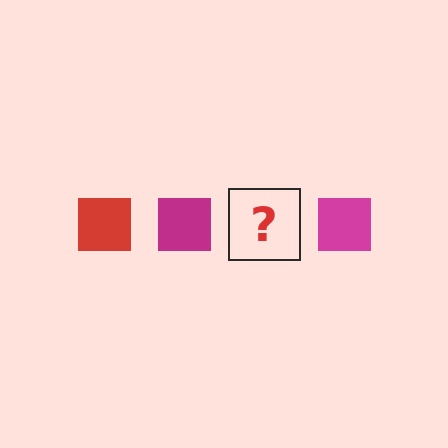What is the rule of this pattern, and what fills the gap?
The rule is that the pattern cycles through red, magenta squares. The gap should be filled with a red square.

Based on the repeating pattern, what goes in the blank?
The blank should be a red square.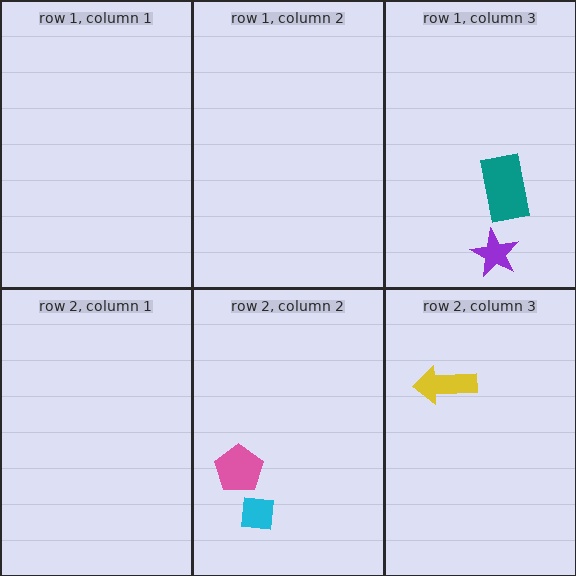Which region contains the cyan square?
The row 2, column 2 region.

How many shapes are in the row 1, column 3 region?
2.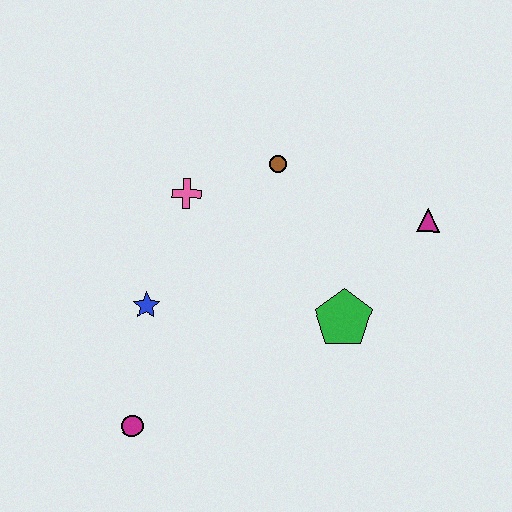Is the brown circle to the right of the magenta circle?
Yes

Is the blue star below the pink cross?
Yes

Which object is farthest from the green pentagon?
The magenta circle is farthest from the green pentagon.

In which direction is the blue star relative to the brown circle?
The blue star is below the brown circle.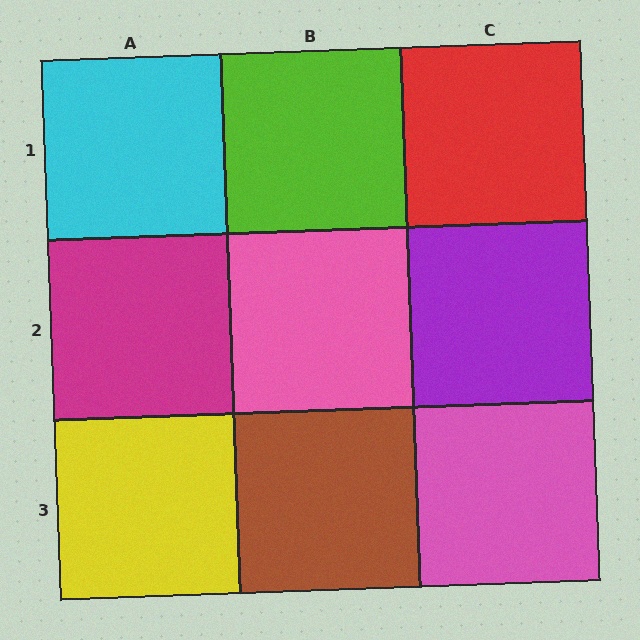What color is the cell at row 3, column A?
Yellow.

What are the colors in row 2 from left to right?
Magenta, pink, purple.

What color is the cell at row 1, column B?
Lime.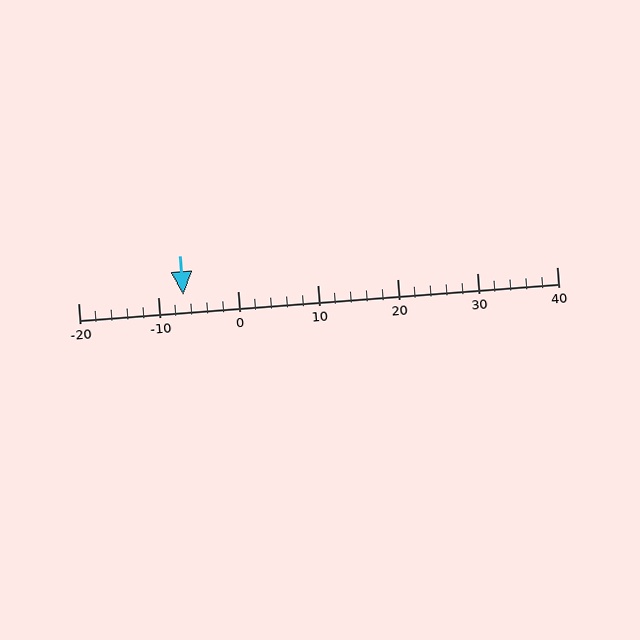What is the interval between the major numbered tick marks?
The major tick marks are spaced 10 units apart.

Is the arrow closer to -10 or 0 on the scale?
The arrow is closer to -10.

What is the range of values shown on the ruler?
The ruler shows values from -20 to 40.